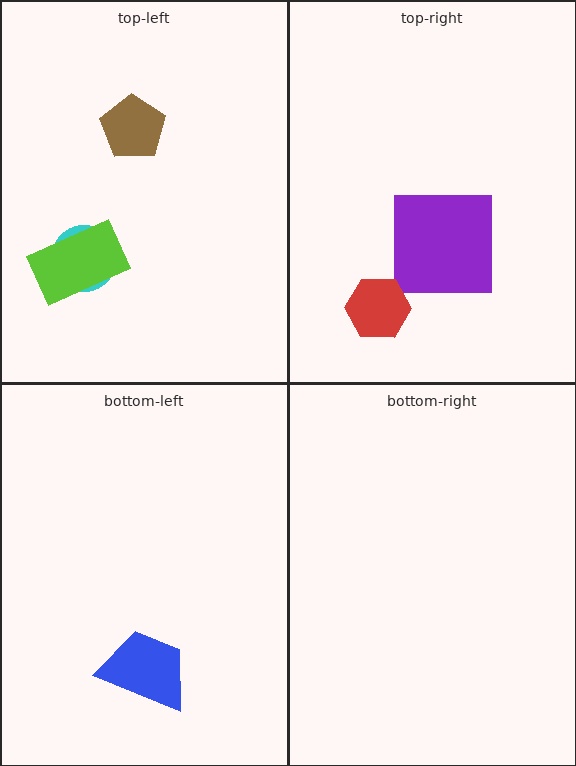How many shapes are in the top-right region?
2.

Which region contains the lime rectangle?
The top-left region.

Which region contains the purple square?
The top-right region.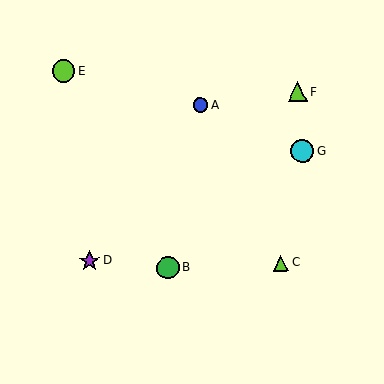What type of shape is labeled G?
Shape G is a cyan circle.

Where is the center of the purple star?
The center of the purple star is at (90, 261).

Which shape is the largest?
The cyan circle (labeled G) is the largest.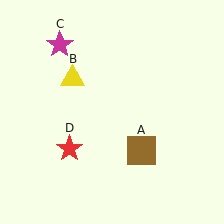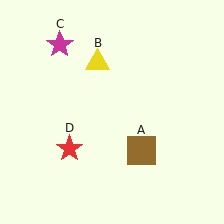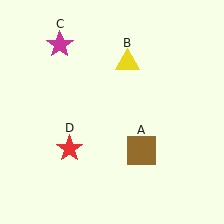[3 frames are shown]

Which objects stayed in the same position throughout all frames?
Brown square (object A) and magenta star (object C) and red star (object D) remained stationary.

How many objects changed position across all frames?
1 object changed position: yellow triangle (object B).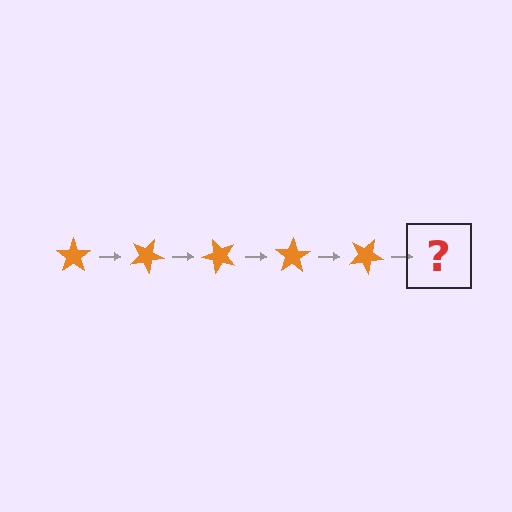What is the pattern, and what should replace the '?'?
The pattern is that the star rotates 25 degrees each step. The '?' should be an orange star rotated 125 degrees.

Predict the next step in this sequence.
The next step is an orange star rotated 125 degrees.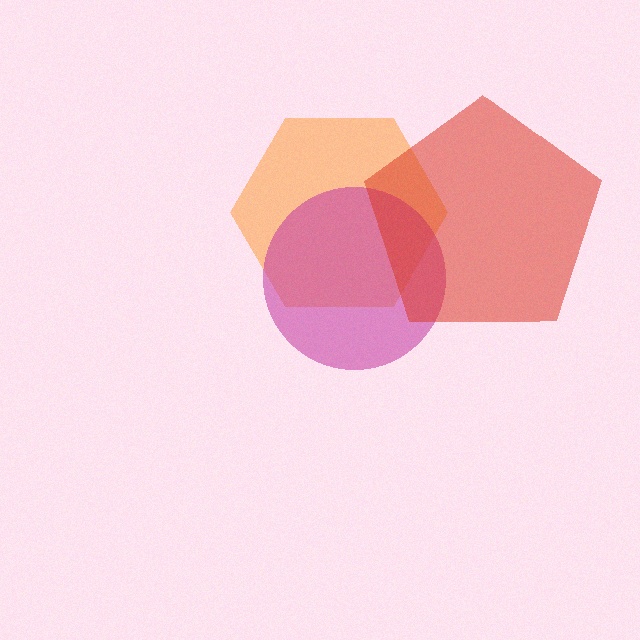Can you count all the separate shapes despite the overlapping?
Yes, there are 3 separate shapes.